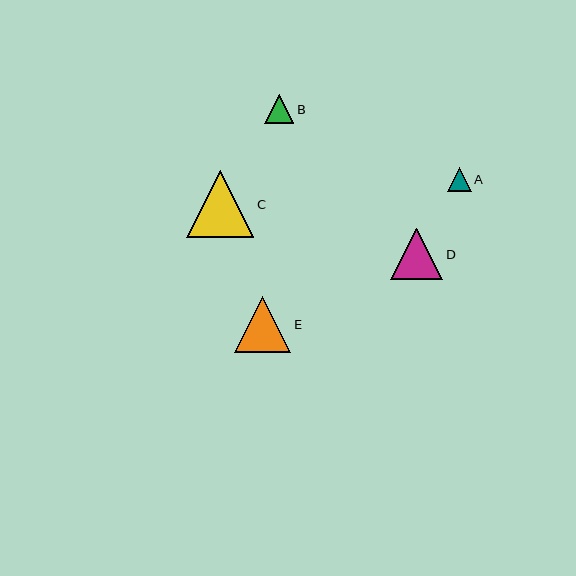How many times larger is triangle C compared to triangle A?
Triangle C is approximately 2.8 times the size of triangle A.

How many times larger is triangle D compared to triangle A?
Triangle D is approximately 2.1 times the size of triangle A.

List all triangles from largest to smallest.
From largest to smallest: C, E, D, B, A.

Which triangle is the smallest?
Triangle A is the smallest with a size of approximately 24 pixels.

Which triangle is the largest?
Triangle C is the largest with a size of approximately 67 pixels.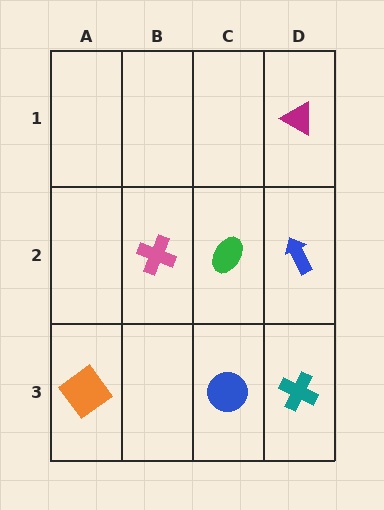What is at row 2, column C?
A green ellipse.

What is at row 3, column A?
An orange diamond.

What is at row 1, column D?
A magenta triangle.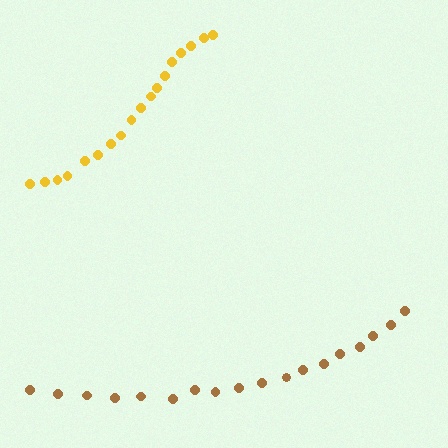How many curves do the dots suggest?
There are 2 distinct paths.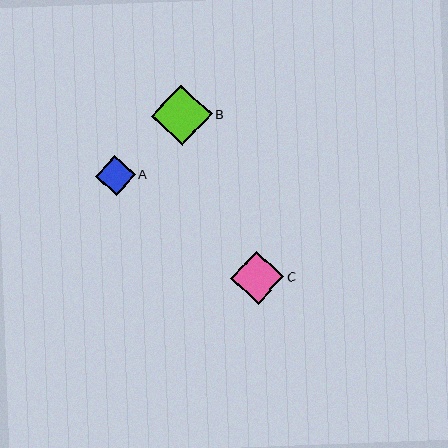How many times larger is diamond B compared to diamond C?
Diamond B is approximately 1.1 times the size of diamond C.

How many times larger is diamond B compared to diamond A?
Diamond B is approximately 1.5 times the size of diamond A.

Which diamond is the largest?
Diamond B is the largest with a size of approximately 61 pixels.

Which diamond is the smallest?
Diamond A is the smallest with a size of approximately 40 pixels.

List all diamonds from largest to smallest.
From largest to smallest: B, C, A.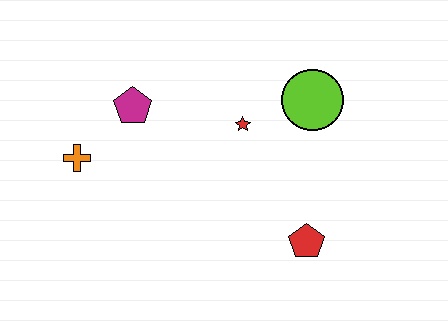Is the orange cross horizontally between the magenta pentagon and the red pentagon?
No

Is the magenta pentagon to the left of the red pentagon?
Yes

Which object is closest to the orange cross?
The magenta pentagon is closest to the orange cross.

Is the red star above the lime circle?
No